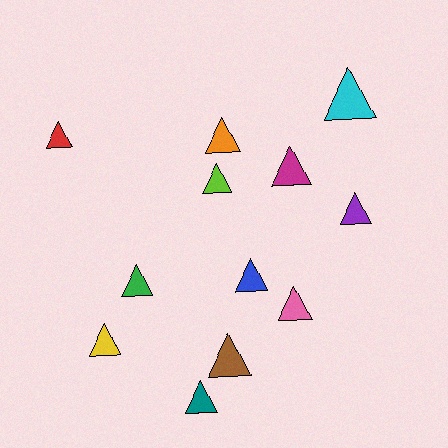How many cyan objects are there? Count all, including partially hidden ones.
There is 1 cyan object.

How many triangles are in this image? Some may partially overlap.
There are 12 triangles.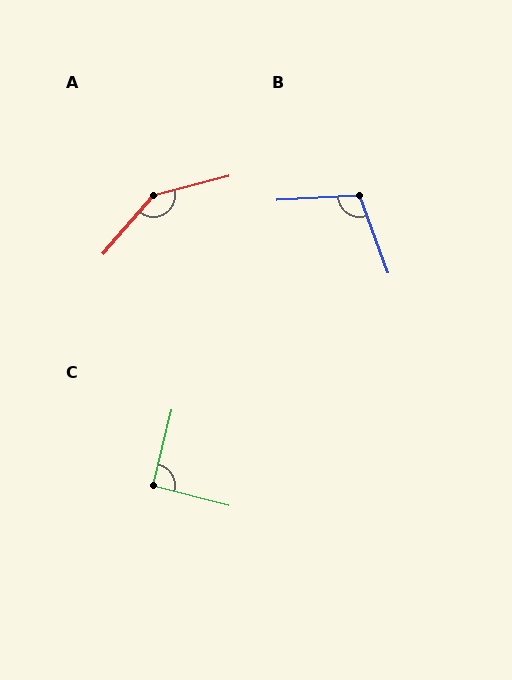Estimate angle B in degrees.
Approximately 107 degrees.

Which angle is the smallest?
C, at approximately 91 degrees.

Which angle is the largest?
A, at approximately 145 degrees.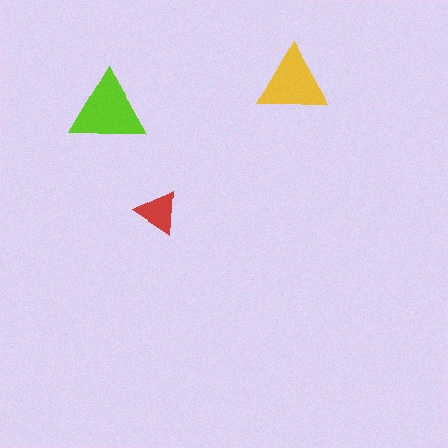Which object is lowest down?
The red triangle is bottommost.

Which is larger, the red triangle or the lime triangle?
The lime one.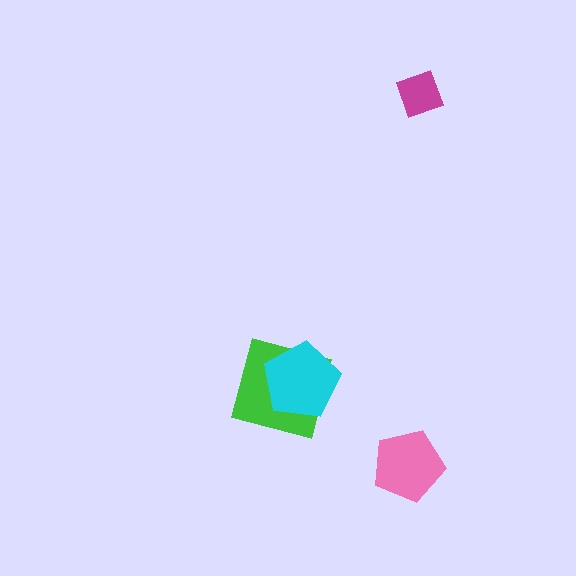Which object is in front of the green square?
The cyan pentagon is in front of the green square.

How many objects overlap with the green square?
1 object overlaps with the green square.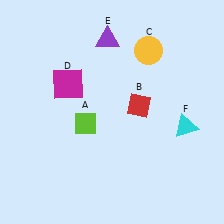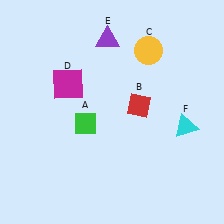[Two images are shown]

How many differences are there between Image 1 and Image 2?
There is 1 difference between the two images.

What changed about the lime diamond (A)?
In Image 1, A is lime. In Image 2, it changed to green.